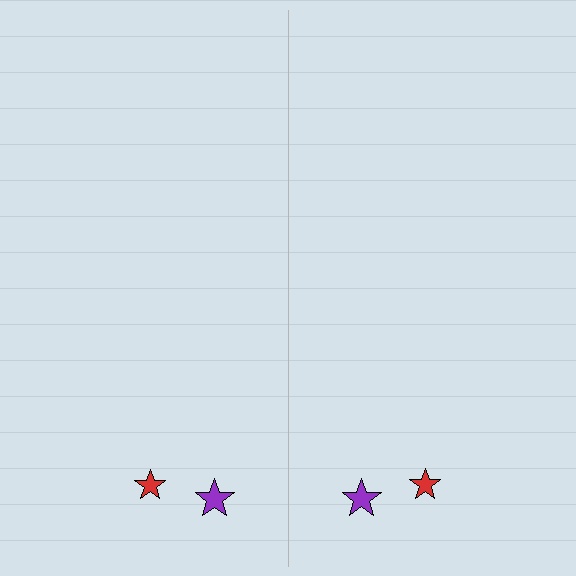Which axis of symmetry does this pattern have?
The pattern has a vertical axis of symmetry running through the center of the image.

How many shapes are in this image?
There are 4 shapes in this image.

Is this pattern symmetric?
Yes, this pattern has bilateral (reflection) symmetry.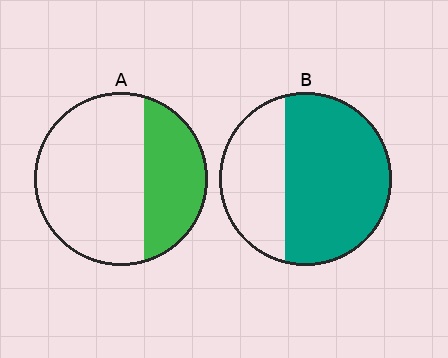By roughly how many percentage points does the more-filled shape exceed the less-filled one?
By roughly 30 percentage points (B over A).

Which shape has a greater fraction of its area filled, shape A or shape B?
Shape B.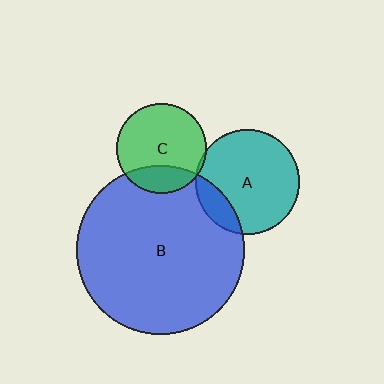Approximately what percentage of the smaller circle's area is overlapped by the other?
Approximately 5%.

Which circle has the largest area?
Circle B (blue).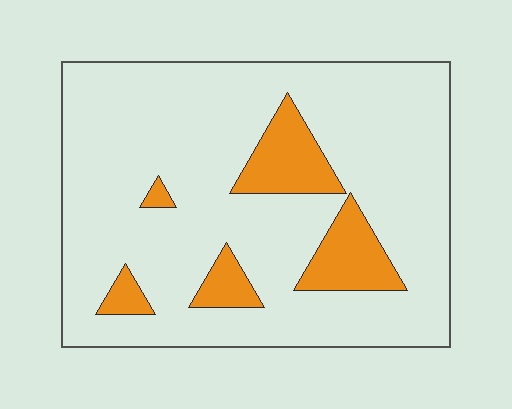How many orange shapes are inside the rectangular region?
5.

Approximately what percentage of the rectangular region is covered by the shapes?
Approximately 15%.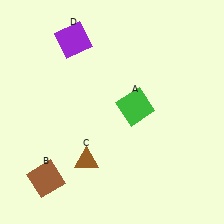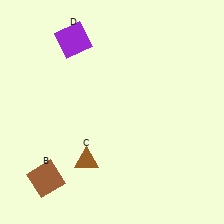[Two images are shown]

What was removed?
The green square (A) was removed in Image 2.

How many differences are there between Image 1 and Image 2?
There is 1 difference between the two images.